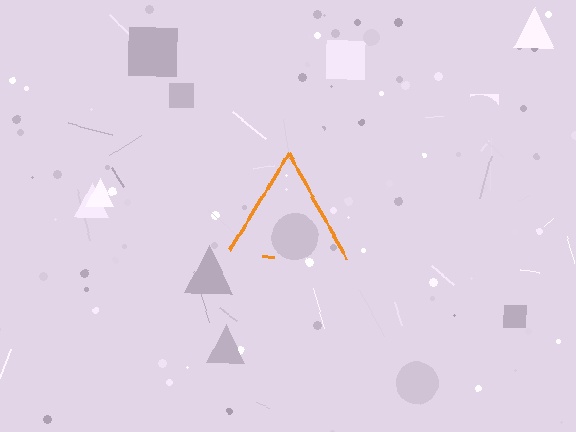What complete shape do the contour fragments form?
The contour fragments form a triangle.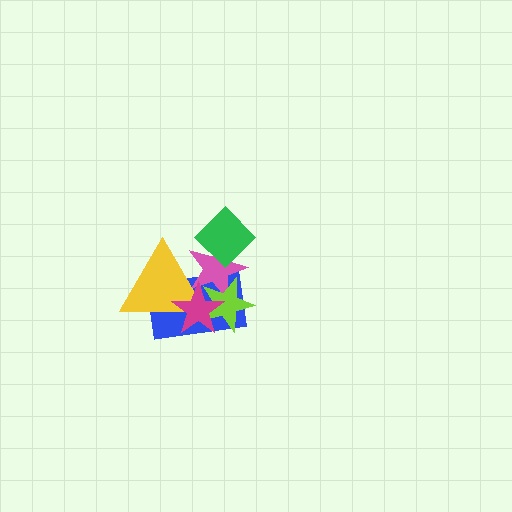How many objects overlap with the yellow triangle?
4 objects overlap with the yellow triangle.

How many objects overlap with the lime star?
4 objects overlap with the lime star.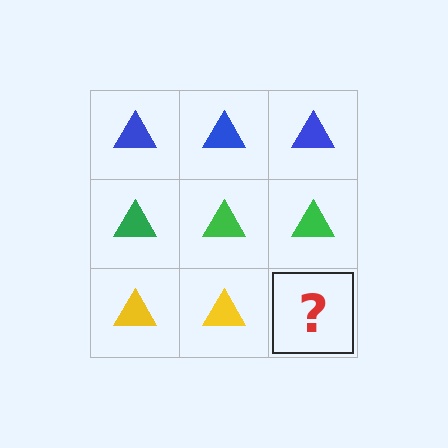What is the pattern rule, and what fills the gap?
The rule is that each row has a consistent color. The gap should be filled with a yellow triangle.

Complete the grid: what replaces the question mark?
The question mark should be replaced with a yellow triangle.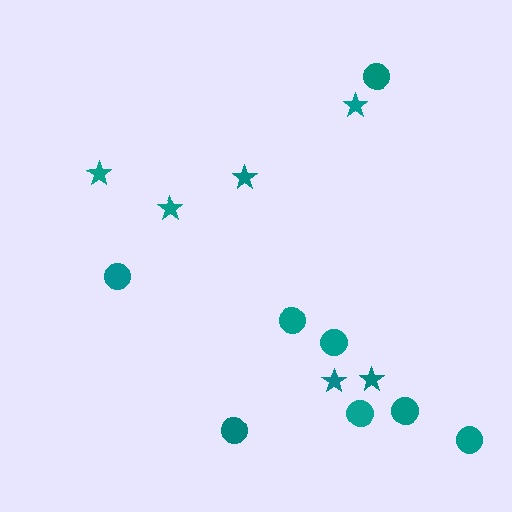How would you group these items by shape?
There are 2 groups: one group of stars (6) and one group of circles (8).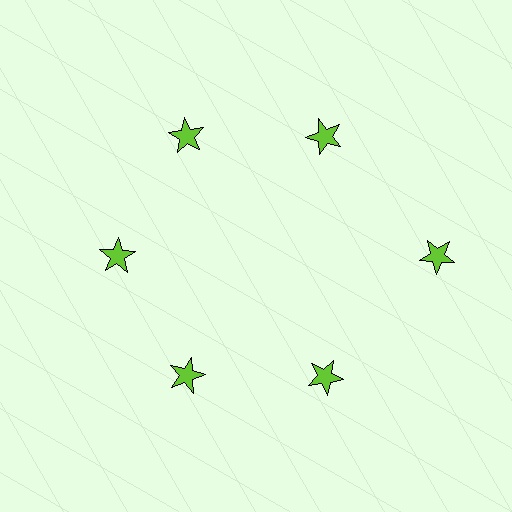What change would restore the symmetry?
The symmetry would be restored by moving it inward, back onto the ring so that all 6 stars sit at equal angles and equal distance from the center.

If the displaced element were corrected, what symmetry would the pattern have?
It would have 6-fold rotational symmetry — the pattern would map onto itself every 60 degrees.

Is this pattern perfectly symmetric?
No. The 6 lime stars are arranged in a ring, but one element near the 3 o'clock position is pushed outward from the center, breaking the 6-fold rotational symmetry.